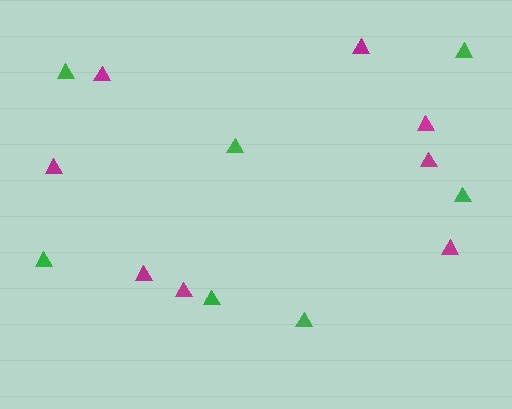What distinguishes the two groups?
There are 2 groups: one group of magenta triangles (8) and one group of green triangles (7).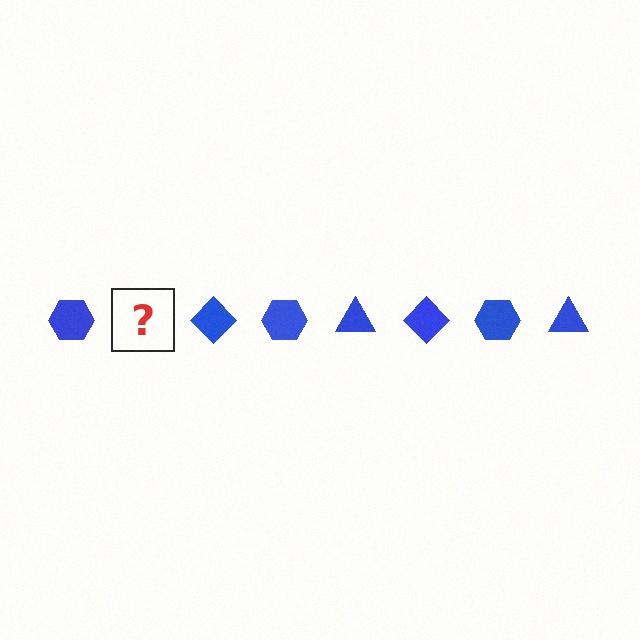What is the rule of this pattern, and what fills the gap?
The rule is that the pattern cycles through hexagon, triangle, diamond shapes in blue. The gap should be filled with a blue triangle.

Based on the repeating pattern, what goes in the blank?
The blank should be a blue triangle.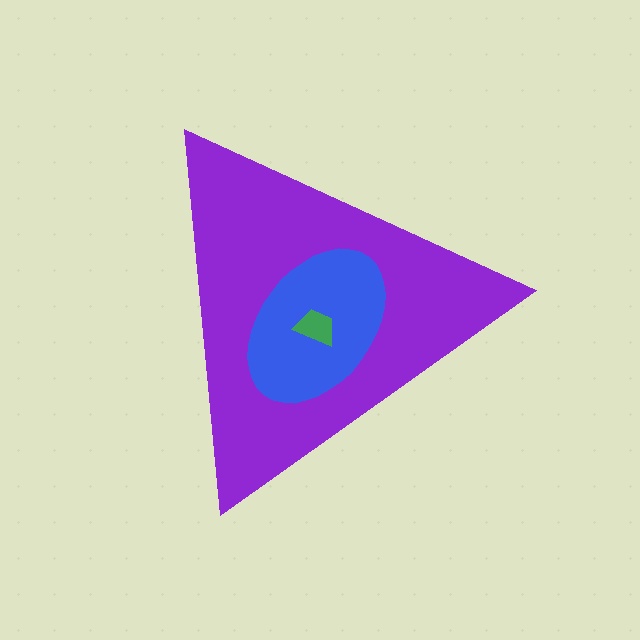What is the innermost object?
The green trapezoid.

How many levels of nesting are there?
3.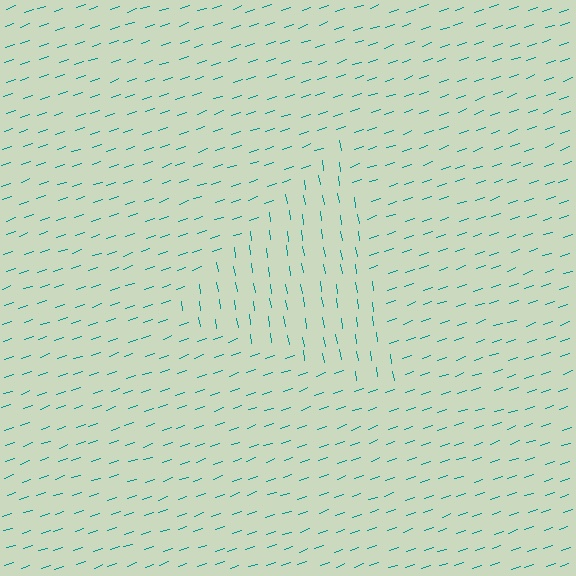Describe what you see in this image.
The image is filled with small teal line segments. A triangle region in the image has lines oriented differently from the surrounding lines, creating a visible texture boundary.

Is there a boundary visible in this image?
Yes, there is a texture boundary formed by a change in line orientation.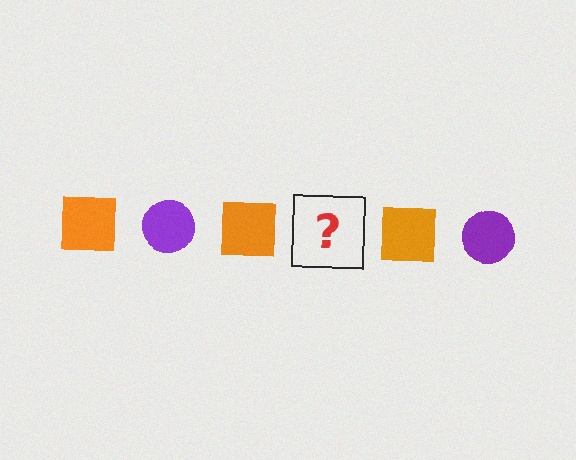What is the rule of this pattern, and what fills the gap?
The rule is that the pattern alternates between orange square and purple circle. The gap should be filled with a purple circle.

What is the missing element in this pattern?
The missing element is a purple circle.